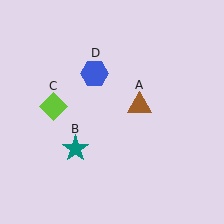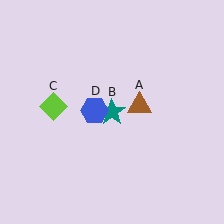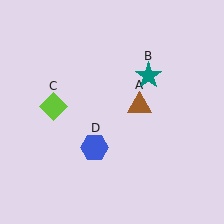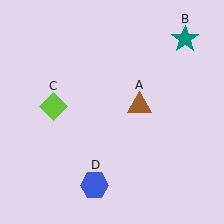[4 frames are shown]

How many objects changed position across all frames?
2 objects changed position: teal star (object B), blue hexagon (object D).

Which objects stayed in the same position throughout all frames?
Brown triangle (object A) and lime diamond (object C) remained stationary.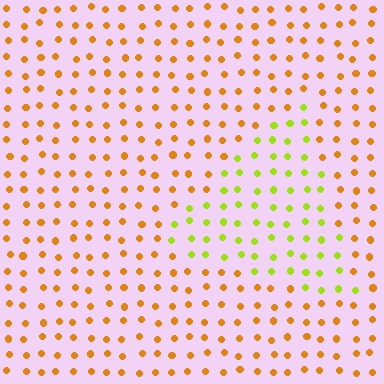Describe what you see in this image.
The image is filled with small orange elements in a uniform arrangement. A triangle-shaped region is visible where the elements are tinted to a slightly different hue, forming a subtle color boundary.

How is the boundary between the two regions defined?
The boundary is defined purely by a slight shift in hue (about 49 degrees). Spacing, size, and orientation are identical on both sides.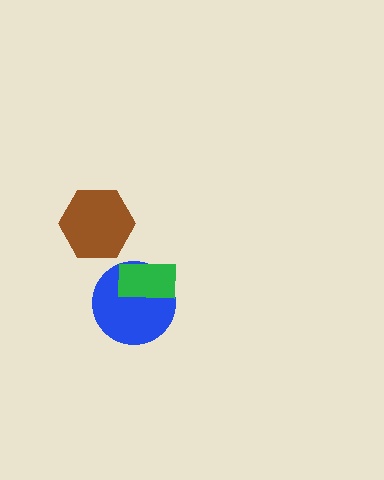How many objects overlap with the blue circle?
1 object overlaps with the blue circle.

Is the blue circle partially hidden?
Yes, it is partially covered by another shape.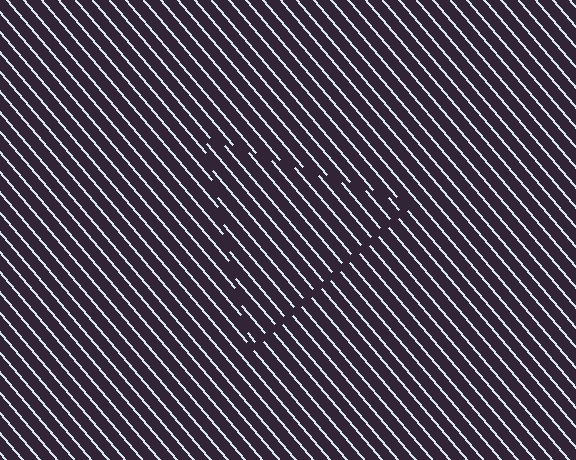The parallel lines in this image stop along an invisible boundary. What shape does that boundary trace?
An illusory triangle. The interior of the shape contains the same grating, shifted by half a period — the contour is defined by the phase discontinuity where line-ends from the inner and outer gratings abut.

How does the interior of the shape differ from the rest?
The interior of the shape contains the same grating, shifted by half a period — the contour is defined by the phase discontinuity where line-ends from the inner and outer gratings abut.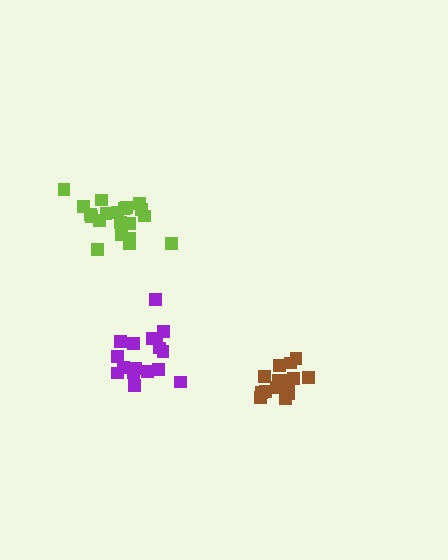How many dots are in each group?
Group 1: 20 dots, Group 2: 17 dots, Group 3: 14 dots (51 total).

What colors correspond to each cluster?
The clusters are colored: lime, purple, brown.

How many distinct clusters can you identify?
There are 3 distinct clusters.